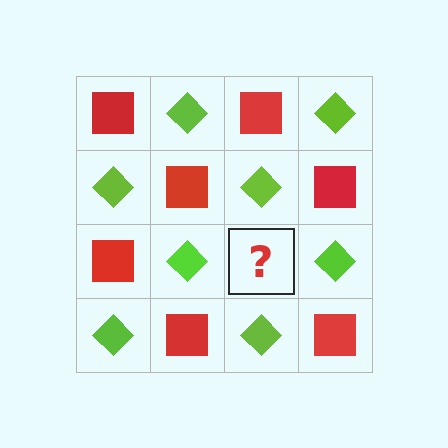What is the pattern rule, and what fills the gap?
The rule is that it alternates red square and lime diamond in a checkerboard pattern. The gap should be filled with a red square.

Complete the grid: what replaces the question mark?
The question mark should be replaced with a red square.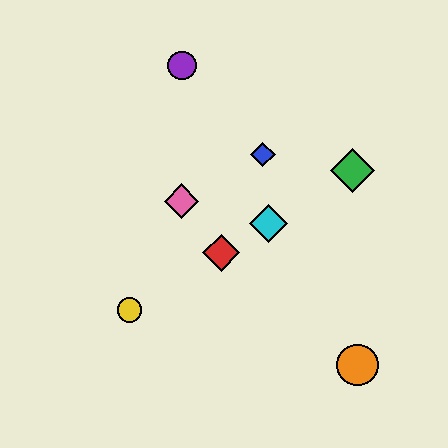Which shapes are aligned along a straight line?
The red diamond, the green diamond, the yellow circle, the cyan diamond are aligned along a straight line.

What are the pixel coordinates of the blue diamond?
The blue diamond is at (263, 154).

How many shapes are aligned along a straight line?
4 shapes (the red diamond, the green diamond, the yellow circle, the cyan diamond) are aligned along a straight line.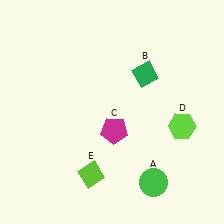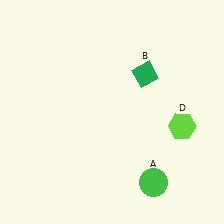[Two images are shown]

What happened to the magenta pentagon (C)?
The magenta pentagon (C) was removed in Image 2. It was in the bottom-right area of Image 1.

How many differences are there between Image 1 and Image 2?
There are 2 differences between the two images.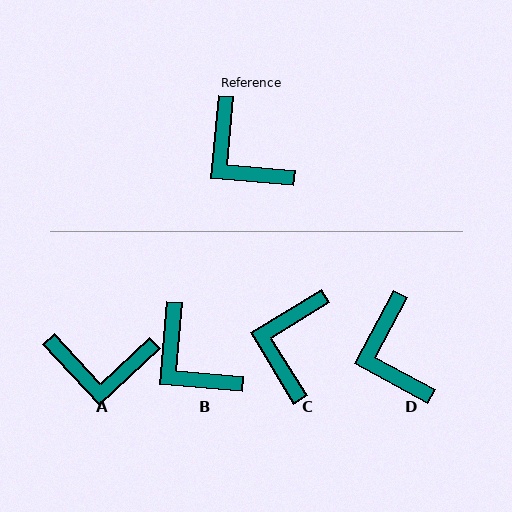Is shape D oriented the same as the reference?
No, it is off by about 23 degrees.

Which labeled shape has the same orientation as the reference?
B.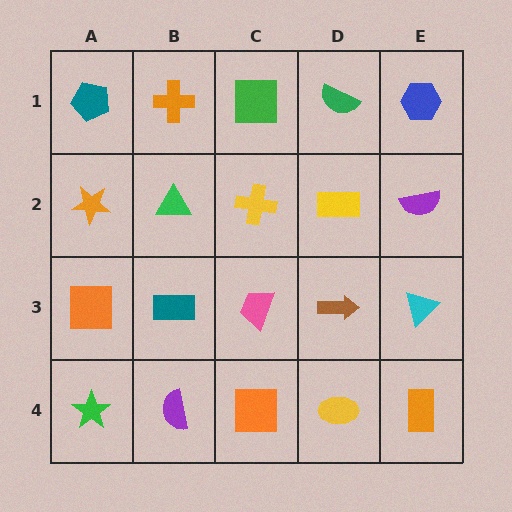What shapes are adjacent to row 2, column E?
A blue hexagon (row 1, column E), a cyan triangle (row 3, column E), a yellow rectangle (row 2, column D).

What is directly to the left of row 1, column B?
A teal pentagon.